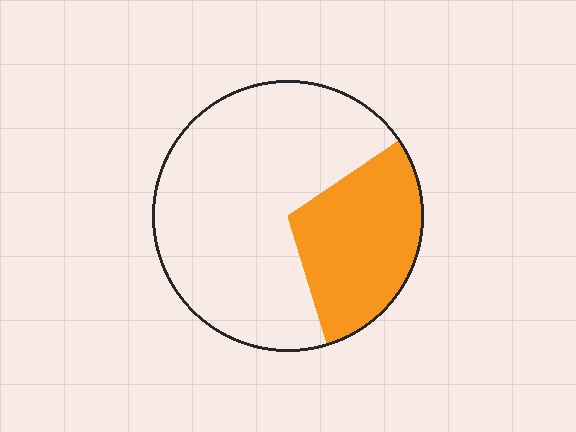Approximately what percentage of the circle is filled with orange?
Approximately 30%.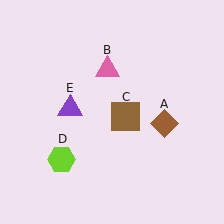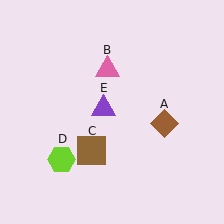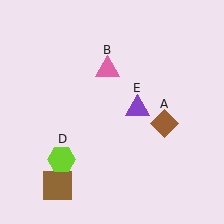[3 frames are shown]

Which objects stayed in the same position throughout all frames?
Brown diamond (object A) and pink triangle (object B) and lime hexagon (object D) remained stationary.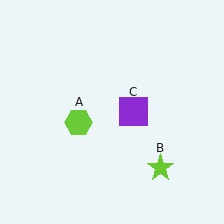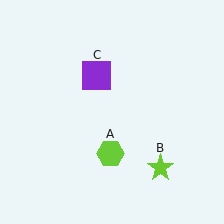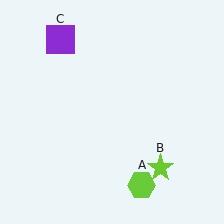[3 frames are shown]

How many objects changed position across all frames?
2 objects changed position: lime hexagon (object A), purple square (object C).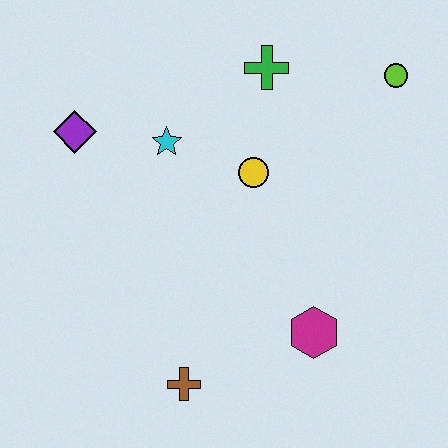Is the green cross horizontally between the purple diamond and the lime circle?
Yes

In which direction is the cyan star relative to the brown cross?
The cyan star is above the brown cross.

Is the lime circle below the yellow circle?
No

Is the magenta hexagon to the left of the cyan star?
No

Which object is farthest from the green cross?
The brown cross is farthest from the green cross.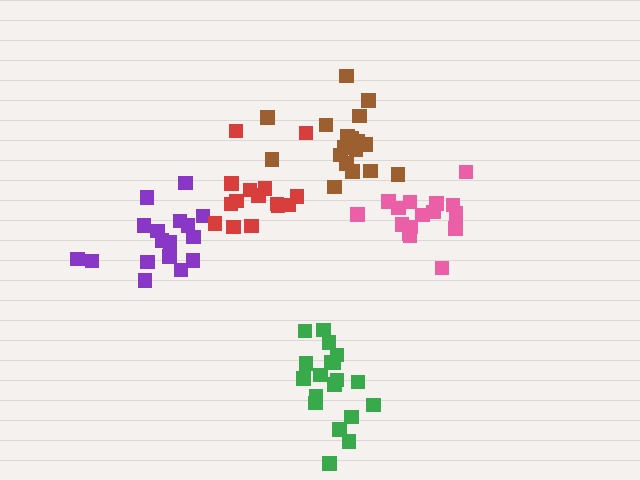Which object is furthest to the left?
The purple cluster is leftmost.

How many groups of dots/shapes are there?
There are 5 groups.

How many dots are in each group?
Group 1: 18 dots, Group 2: 19 dots, Group 3: 17 dots, Group 4: 16 dots, Group 5: 15 dots (85 total).